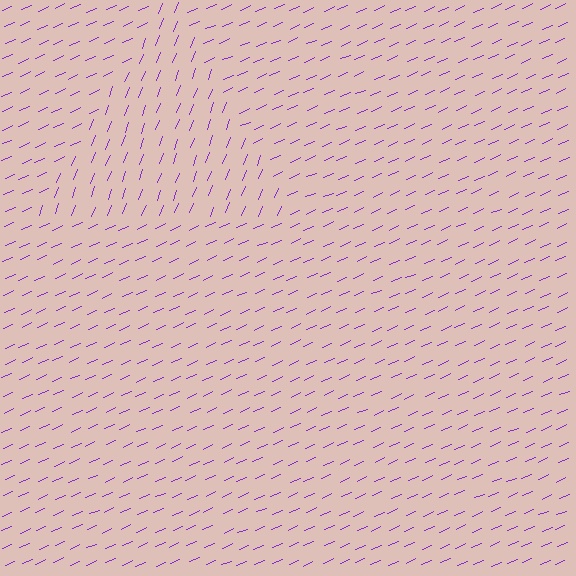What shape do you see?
I see a triangle.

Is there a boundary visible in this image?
Yes, there is a texture boundary formed by a change in line orientation.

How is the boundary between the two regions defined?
The boundary is defined purely by a change in line orientation (approximately 45 degrees difference). All lines are the same color and thickness.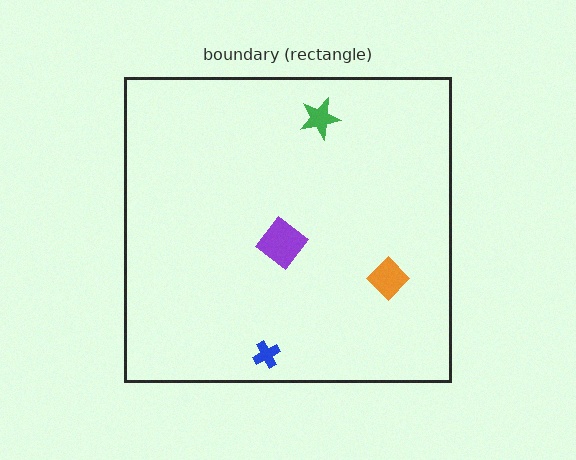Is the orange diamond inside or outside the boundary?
Inside.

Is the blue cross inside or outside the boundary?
Inside.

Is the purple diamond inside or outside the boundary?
Inside.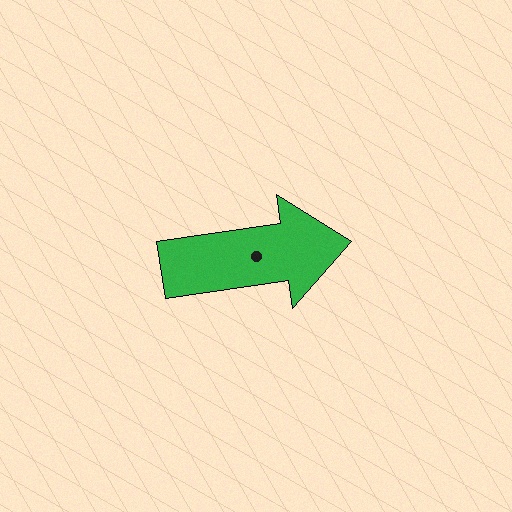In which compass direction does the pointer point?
East.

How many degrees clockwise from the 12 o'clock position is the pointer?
Approximately 82 degrees.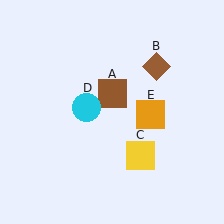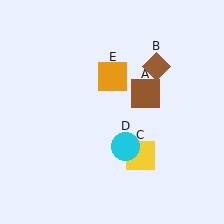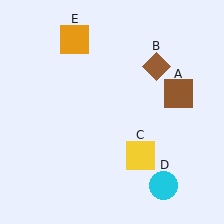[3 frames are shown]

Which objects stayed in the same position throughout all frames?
Brown diamond (object B) and yellow square (object C) remained stationary.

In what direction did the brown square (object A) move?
The brown square (object A) moved right.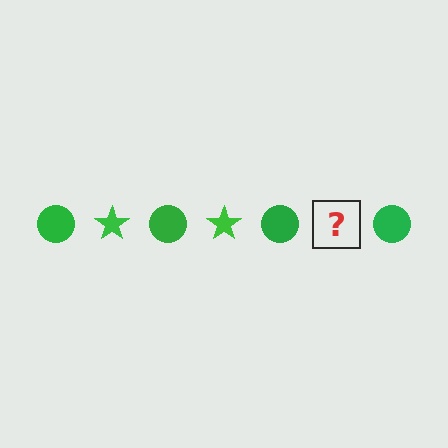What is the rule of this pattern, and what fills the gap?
The rule is that the pattern cycles through circle, star shapes in green. The gap should be filled with a green star.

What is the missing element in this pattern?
The missing element is a green star.